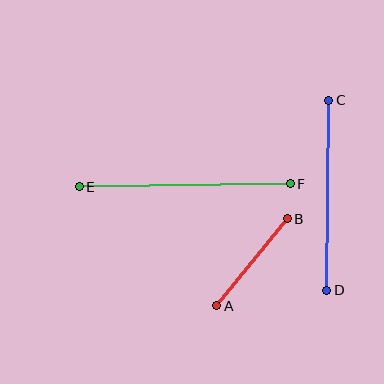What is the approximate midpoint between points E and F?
The midpoint is at approximately (185, 185) pixels.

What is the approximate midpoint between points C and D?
The midpoint is at approximately (328, 195) pixels.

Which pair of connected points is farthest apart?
Points E and F are farthest apart.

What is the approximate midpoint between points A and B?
The midpoint is at approximately (252, 262) pixels.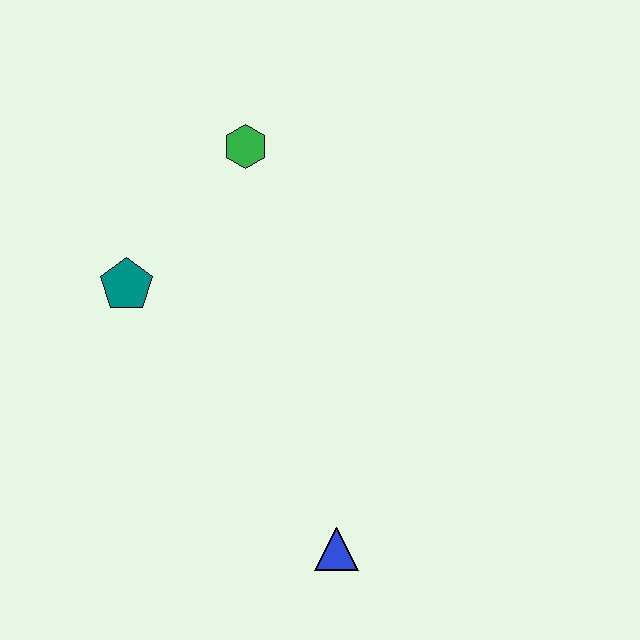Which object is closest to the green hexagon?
The teal pentagon is closest to the green hexagon.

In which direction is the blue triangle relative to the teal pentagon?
The blue triangle is below the teal pentagon.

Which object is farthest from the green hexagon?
The blue triangle is farthest from the green hexagon.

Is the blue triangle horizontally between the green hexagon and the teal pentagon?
No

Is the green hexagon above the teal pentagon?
Yes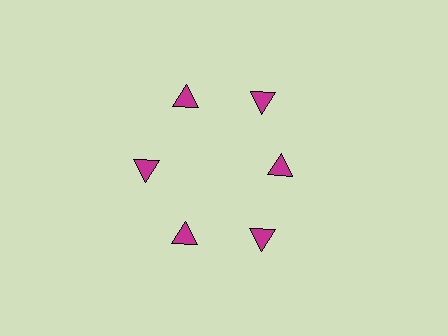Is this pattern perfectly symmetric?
No. The 6 magenta triangles are arranged in a ring, but one element near the 3 o'clock position is pulled inward toward the center, breaking the 6-fold rotational symmetry.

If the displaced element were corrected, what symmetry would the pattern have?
It would have 6-fold rotational symmetry — the pattern would map onto itself every 60 degrees.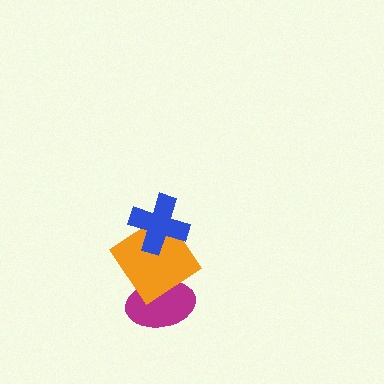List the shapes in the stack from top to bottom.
From top to bottom: the blue cross, the orange diamond, the magenta ellipse.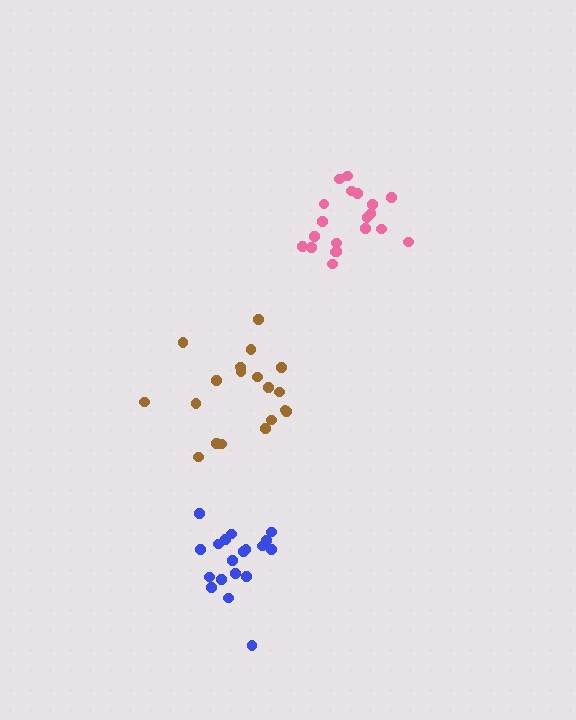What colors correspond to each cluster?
The clusters are colored: brown, pink, blue.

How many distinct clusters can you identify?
There are 3 distinct clusters.